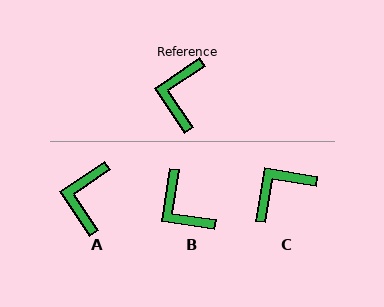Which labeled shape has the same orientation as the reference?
A.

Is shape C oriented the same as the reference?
No, it is off by about 43 degrees.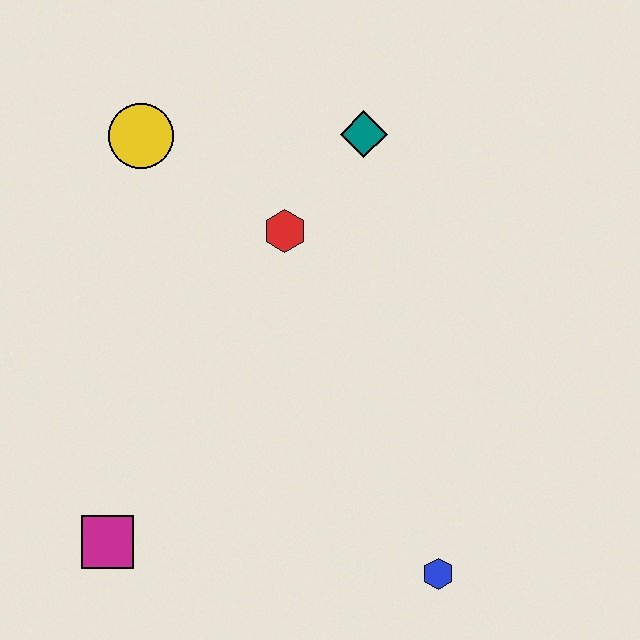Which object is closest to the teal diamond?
The red hexagon is closest to the teal diamond.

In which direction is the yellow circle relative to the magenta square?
The yellow circle is above the magenta square.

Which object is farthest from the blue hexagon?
The yellow circle is farthest from the blue hexagon.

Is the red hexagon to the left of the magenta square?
No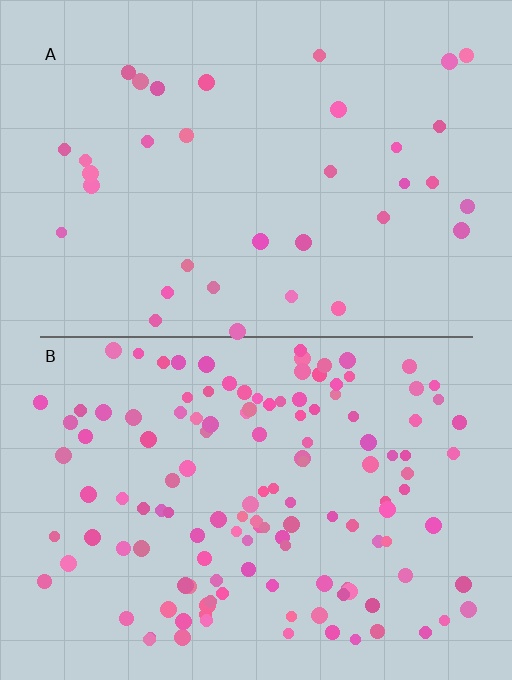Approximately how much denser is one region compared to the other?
Approximately 3.8× — region B over region A.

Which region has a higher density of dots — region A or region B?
B (the bottom).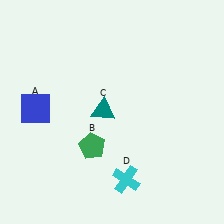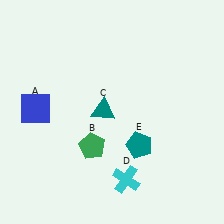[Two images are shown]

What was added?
A teal pentagon (E) was added in Image 2.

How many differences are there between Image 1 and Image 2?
There is 1 difference between the two images.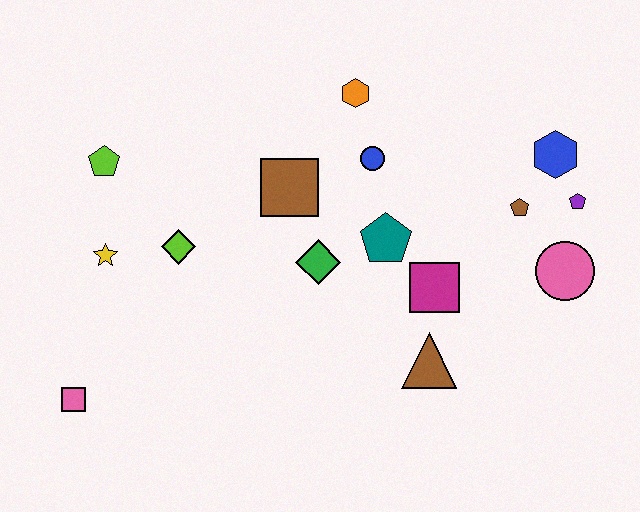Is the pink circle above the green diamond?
No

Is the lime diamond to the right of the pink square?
Yes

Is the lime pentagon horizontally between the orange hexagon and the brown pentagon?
No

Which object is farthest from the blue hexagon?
The pink square is farthest from the blue hexagon.